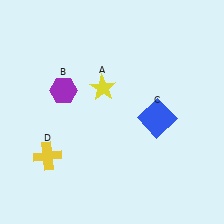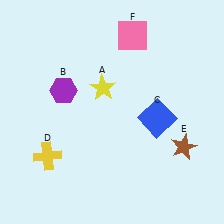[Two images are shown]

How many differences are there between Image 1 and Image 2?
There are 2 differences between the two images.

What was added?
A brown star (E), a pink square (F) were added in Image 2.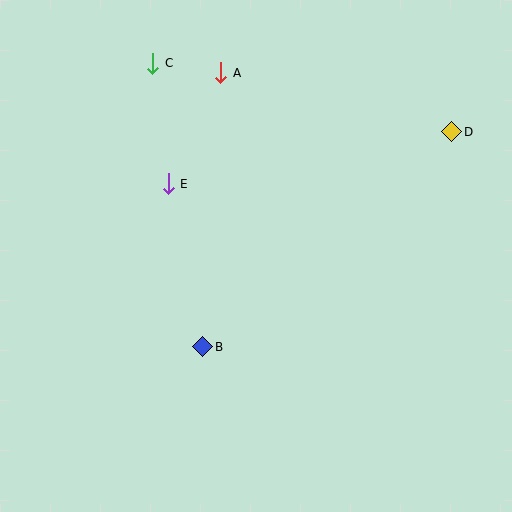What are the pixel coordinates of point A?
Point A is at (221, 73).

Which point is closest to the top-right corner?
Point D is closest to the top-right corner.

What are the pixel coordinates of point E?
Point E is at (168, 184).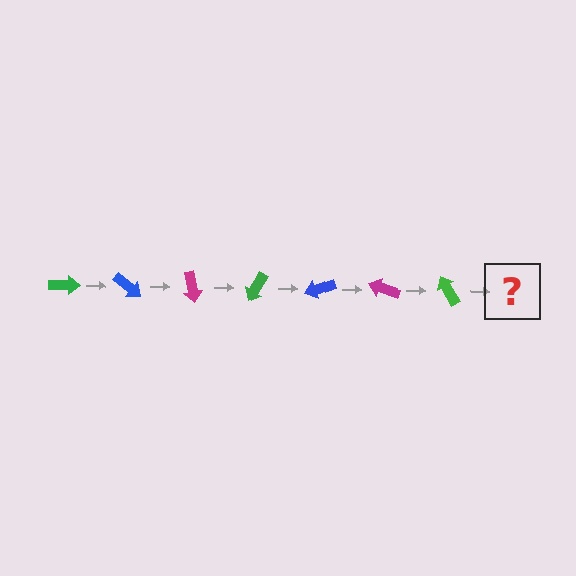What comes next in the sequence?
The next element should be a blue arrow, rotated 280 degrees from the start.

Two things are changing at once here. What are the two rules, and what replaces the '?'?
The two rules are that it rotates 40 degrees each step and the color cycles through green, blue, and magenta. The '?' should be a blue arrow, rotated 280 degrees from the start.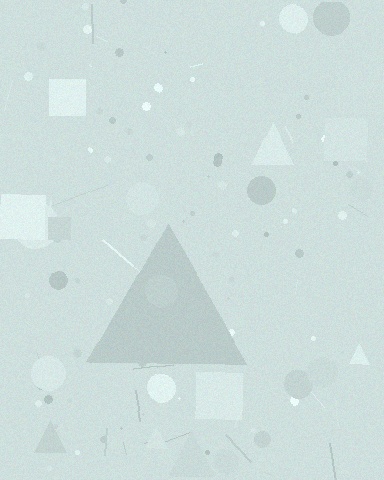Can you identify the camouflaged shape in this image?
The camouflaged shape is a triangle.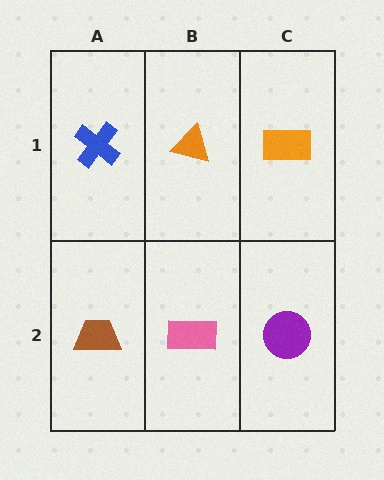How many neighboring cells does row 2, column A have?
2.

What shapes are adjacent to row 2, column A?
A blue cross (row 1, column A), a pink rectangle (row 2, column B).